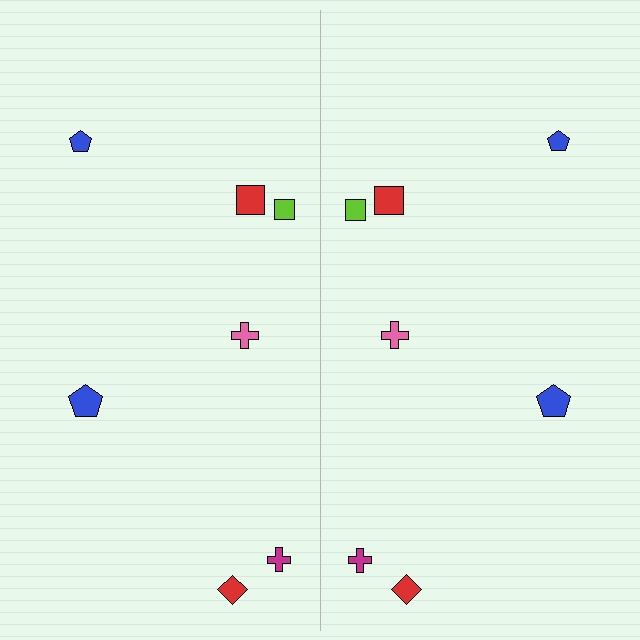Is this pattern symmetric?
Yes, this pattern has bilateral (reflection) symmetry.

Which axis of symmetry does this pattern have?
The pattern has a vertical axis of symmetry running through the center of the image.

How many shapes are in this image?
There are 14 shapes in this image.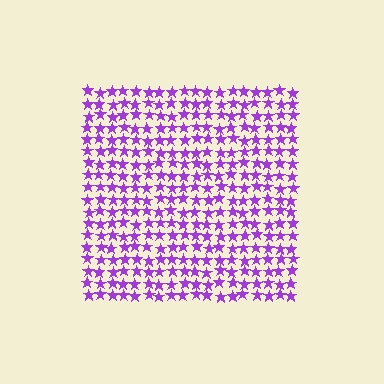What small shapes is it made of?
It is made of small stars.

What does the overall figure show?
The overall figure shows a square.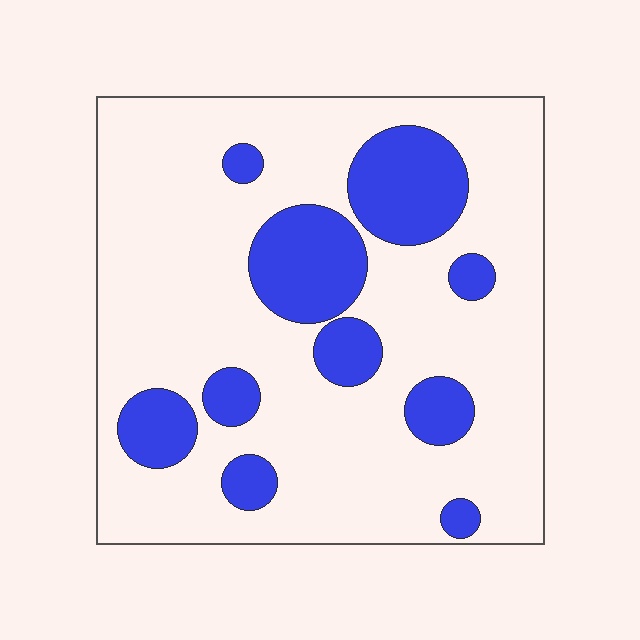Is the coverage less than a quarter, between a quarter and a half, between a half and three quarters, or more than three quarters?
Less than a quarter.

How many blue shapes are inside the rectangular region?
10.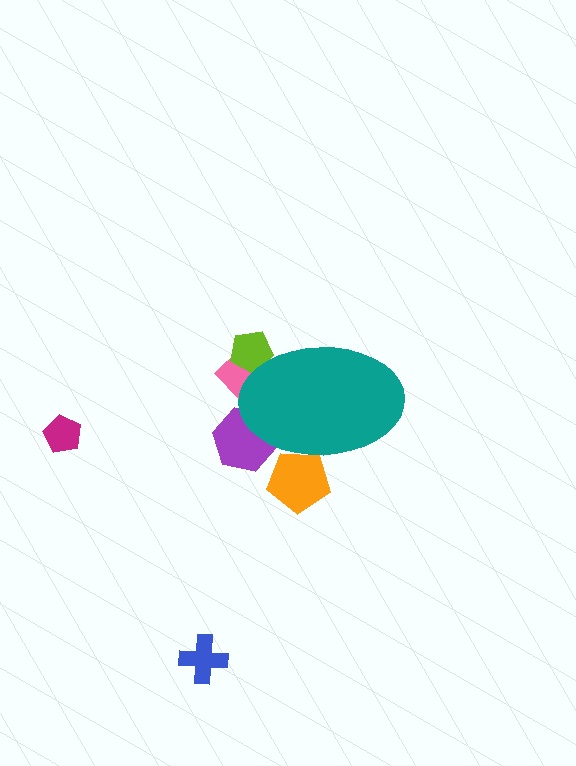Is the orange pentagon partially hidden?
Yes, the orange pentagon is partially hidden behind the teal ellipse.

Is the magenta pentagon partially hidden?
No, the magenta pentagon is fully visible.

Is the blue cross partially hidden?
No, the blue cross is fully visible.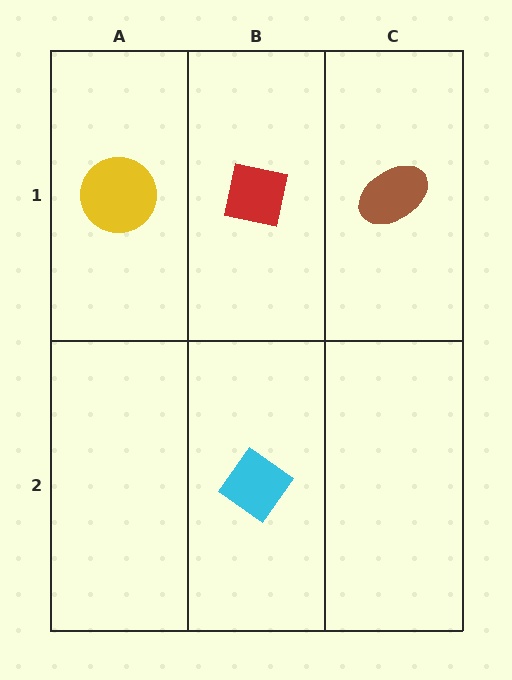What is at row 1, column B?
A red square.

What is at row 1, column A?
A yellow circle.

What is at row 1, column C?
A brown ellipse.